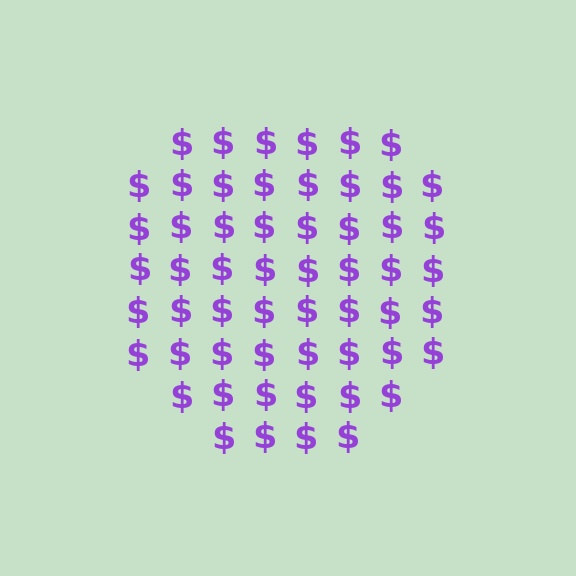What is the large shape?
The large shape is a circle.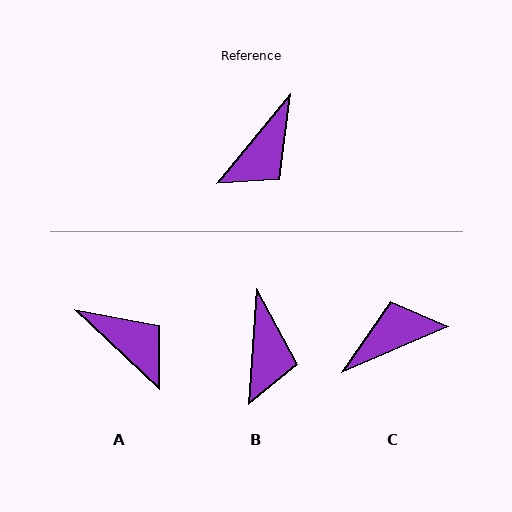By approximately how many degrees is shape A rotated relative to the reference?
Approximately 86 degrees counter-clockwise.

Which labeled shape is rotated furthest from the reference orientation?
C, about 153 degrees away.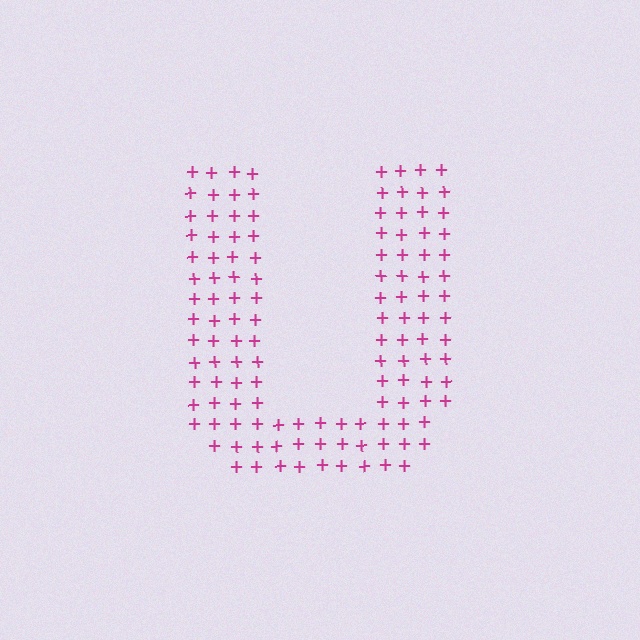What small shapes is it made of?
It is made of small plus signs.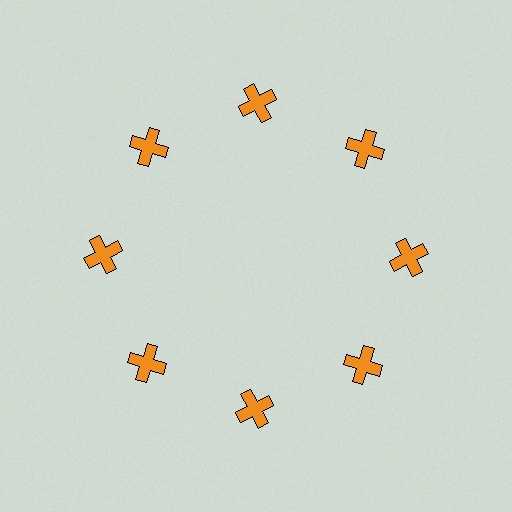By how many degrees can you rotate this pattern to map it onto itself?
The pattern maps onto itself every 45 degrees of rotation.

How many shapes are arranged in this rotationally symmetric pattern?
There are 8 shapes, arranged in 8 groups of 1.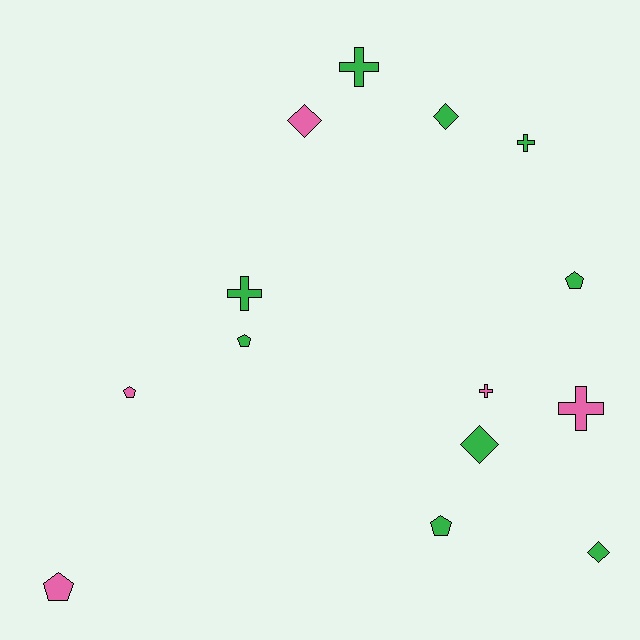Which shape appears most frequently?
Pentagon, with 5 objects.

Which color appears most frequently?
Green, with 9 objects.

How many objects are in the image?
There are 14 objects.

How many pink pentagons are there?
There are 2 pink pentagons.